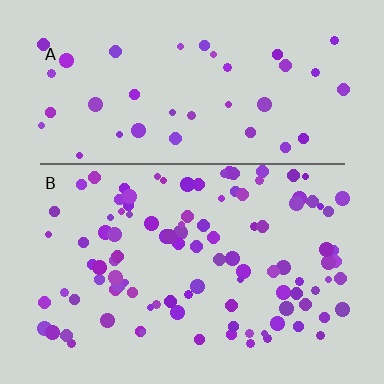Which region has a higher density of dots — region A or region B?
B (the bottom).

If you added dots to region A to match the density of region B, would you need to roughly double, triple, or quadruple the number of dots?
Approximately triple.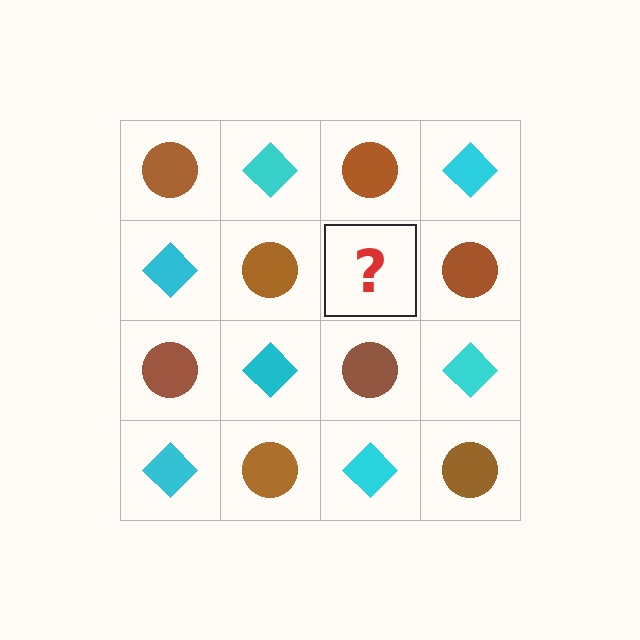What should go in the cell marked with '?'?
The missing cell should contain a cyan diamond.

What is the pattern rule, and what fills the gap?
The rule is that it alternates brown circle and cyan diamond in a checkerboard pattern. The gap should be filled with a cyan diamond.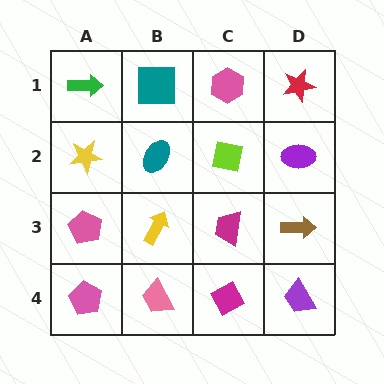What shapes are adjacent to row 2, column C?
A pink hexagon (row 1, column C), a magenta trapezoid (row 3, column C), a teal ellipse (row 2, column B), a purple ellipse (row 2, column D).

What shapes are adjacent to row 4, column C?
A magenta trapezoid (row 3, column C), a pink trapezoid (row 4, column B), a purple trapezoid (row 4, column D).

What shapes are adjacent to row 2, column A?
A green arrow (row 1, column A), a pink pentagon (row 3, column A), a teal ellipse (row 2, column B).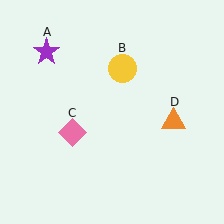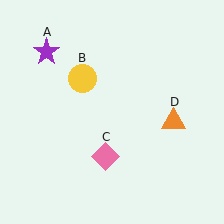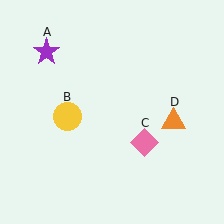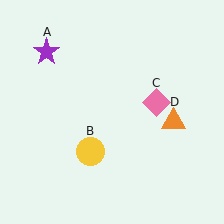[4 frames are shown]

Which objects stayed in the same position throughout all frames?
Purple star (object A) and orange triangle (object D) remained stationary.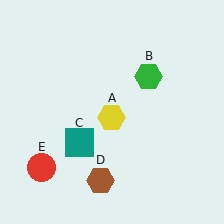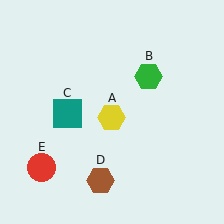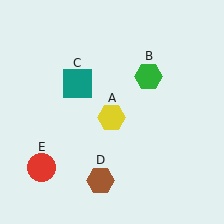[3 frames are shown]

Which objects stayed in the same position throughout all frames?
Yellow hexagon (object A) and green hexagon (object B) and brown hexagon (object D) and red circle (object E) remained stationary.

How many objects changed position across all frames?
1 object changed position: teal square (object C).